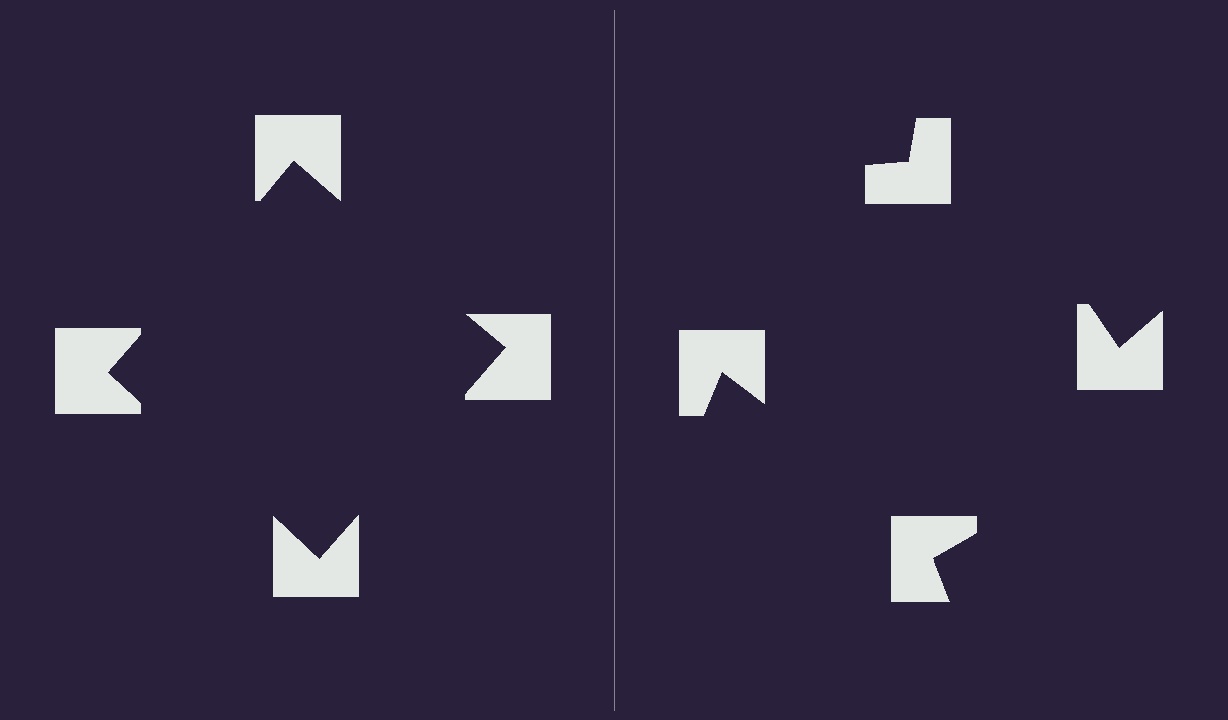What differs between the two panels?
The notched squares are positioned identically on both sides; only the wedge orientations differ. On the left they align to a square; on the right they are misaligned.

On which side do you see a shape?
An illusory square appears on the left side. On the right side the wedge cuts are rotated, so no coherent shape forms.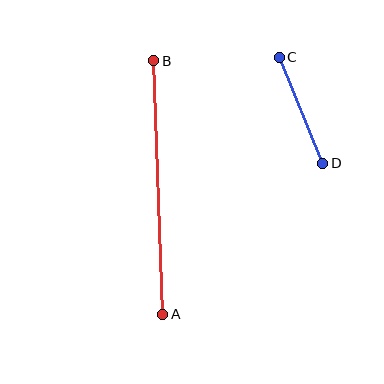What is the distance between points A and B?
The distance is approximately 253 pixels.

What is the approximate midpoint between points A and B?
The midpoint is at approximately (158, 188) pixels.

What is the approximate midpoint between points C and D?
The midpoint is at approximately (301, 110) pixels.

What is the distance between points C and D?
The distance is approximately 115 pixels.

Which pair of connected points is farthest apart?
Points A and B are farthest apart.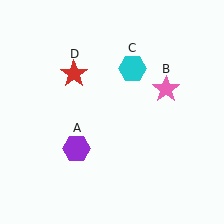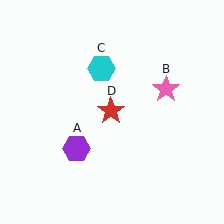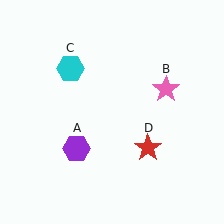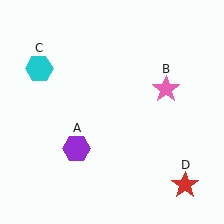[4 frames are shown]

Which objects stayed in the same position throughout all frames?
Purple hexagon (object A) and pink star (object B) remained stationary.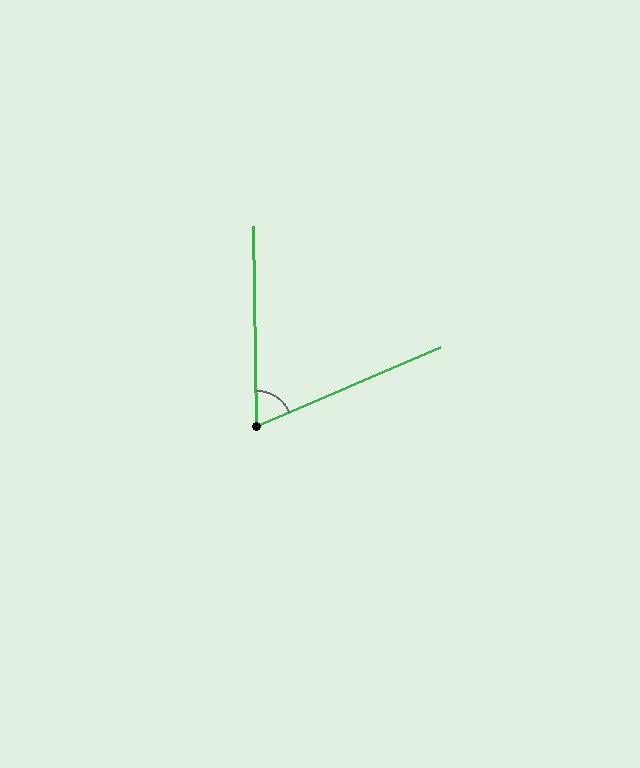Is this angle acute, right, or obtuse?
It is acute.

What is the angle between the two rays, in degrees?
Approximately 68 degrees.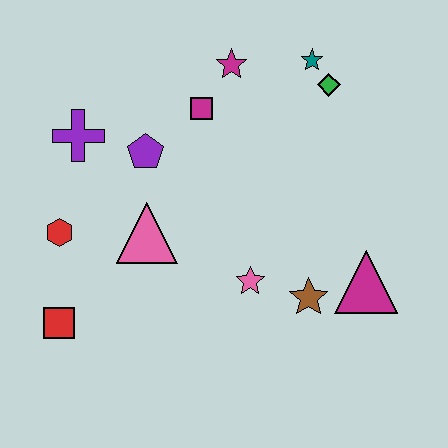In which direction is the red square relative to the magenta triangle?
The red square is to the left of the magenta triangle.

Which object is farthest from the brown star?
The purple cross is farthest from the brown star.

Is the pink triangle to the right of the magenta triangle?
No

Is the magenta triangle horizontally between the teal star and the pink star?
No